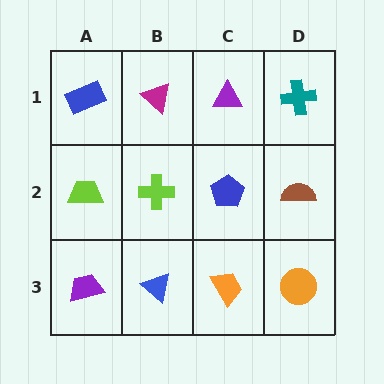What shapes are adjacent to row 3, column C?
A blue pentagon (row 2, column C), a blue triangle (row 3, column B), an orange circle (row 3, column D).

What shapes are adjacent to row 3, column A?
A lime trapezoid (row 2, column A), a blue triangle (row 3, column B).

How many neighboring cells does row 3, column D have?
2.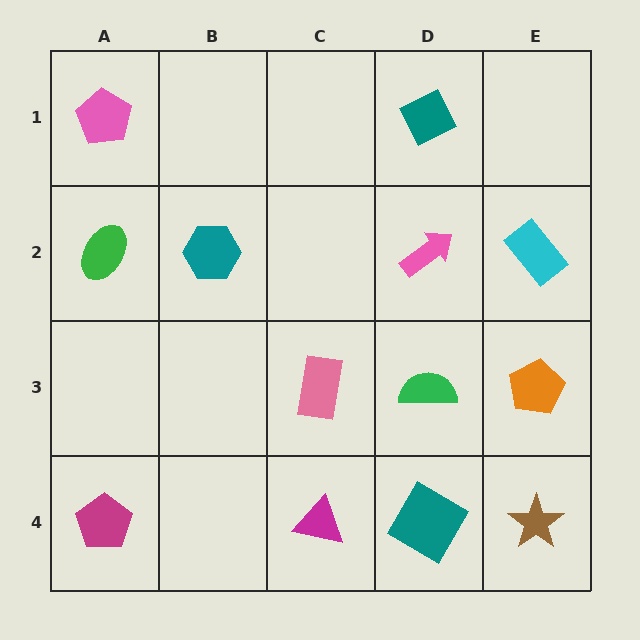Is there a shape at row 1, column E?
No, that cell is empty.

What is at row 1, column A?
A pink pentagon.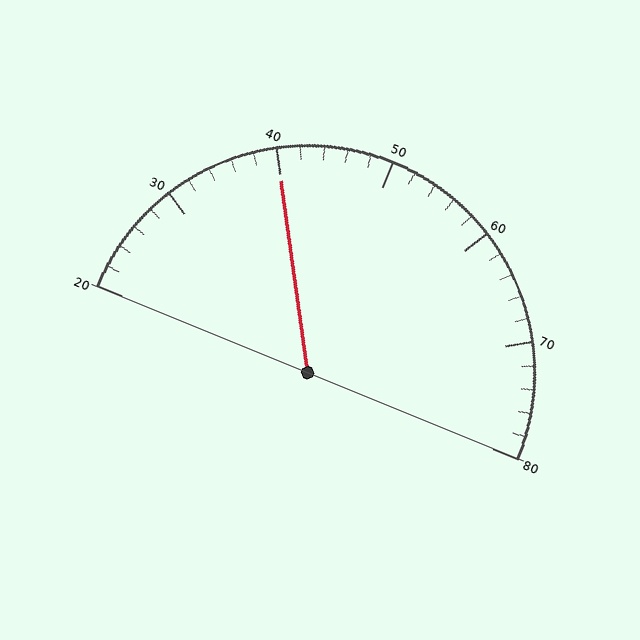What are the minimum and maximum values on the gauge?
The gauge ranges from 20 to 80.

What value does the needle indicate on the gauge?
The needle indicates approximately 40.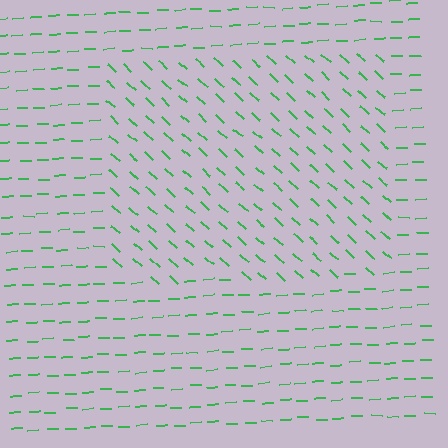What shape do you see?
I see a rectangle.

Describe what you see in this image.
The image is filled with small green line segments. A rectangle region in the image has lines oriented differently from the surrounding lines, creating a visible texture boundary.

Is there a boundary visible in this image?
Yes, there is a texture boundary formed by a change in line orientation.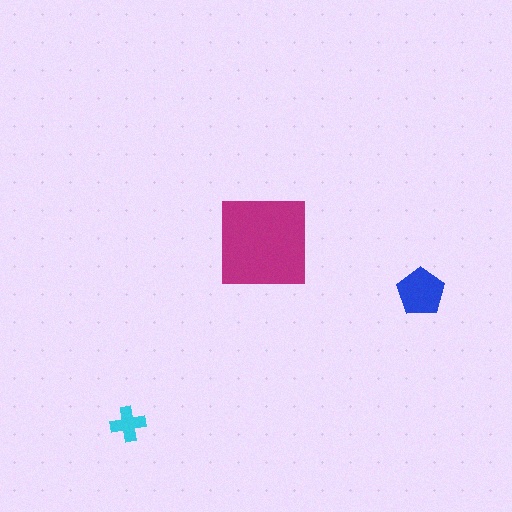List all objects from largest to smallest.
The magenta square, the blue pentagon, the cyan cross.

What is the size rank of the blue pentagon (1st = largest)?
2nd.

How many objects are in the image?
There are 3 objects in the image.